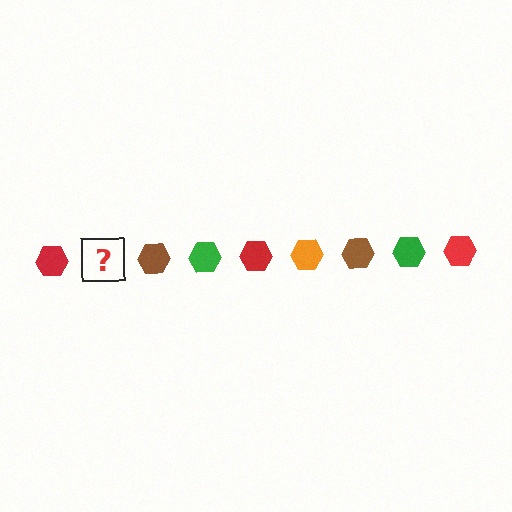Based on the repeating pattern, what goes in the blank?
The blank should be an orange hexagon.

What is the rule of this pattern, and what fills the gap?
The rule is that the pattern cycles through red, orange, brown, green hexagons. The gap should be filled with an orange hexagon.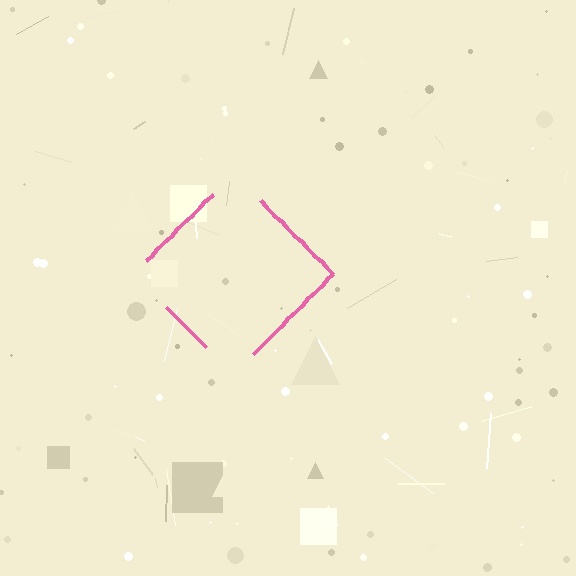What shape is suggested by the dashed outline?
The dashed outline suggests a diamond.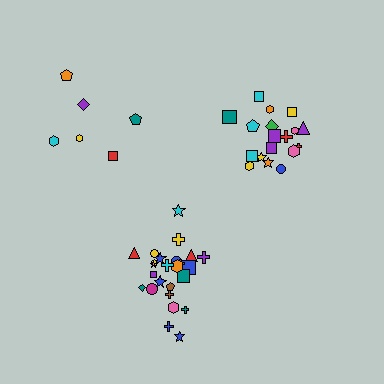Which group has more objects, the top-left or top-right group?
The top-right group.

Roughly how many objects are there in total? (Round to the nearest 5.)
Roughly 50 objects in total.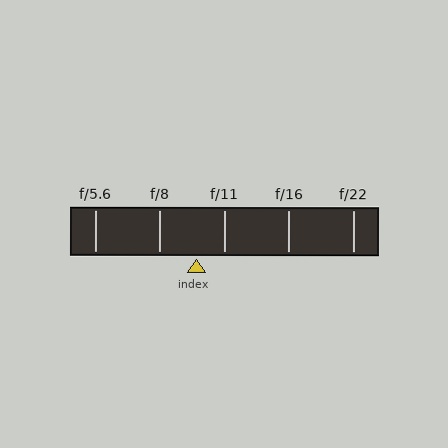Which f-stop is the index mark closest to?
The index mark is closest to f/11.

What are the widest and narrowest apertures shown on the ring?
The widest aperture shown is f/5.6 and the narrowest is f/22.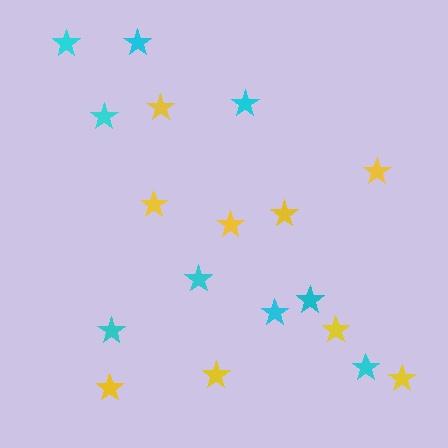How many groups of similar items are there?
There are 2 groups: one group of yellow stars (9) and one group of cyan stars (9).